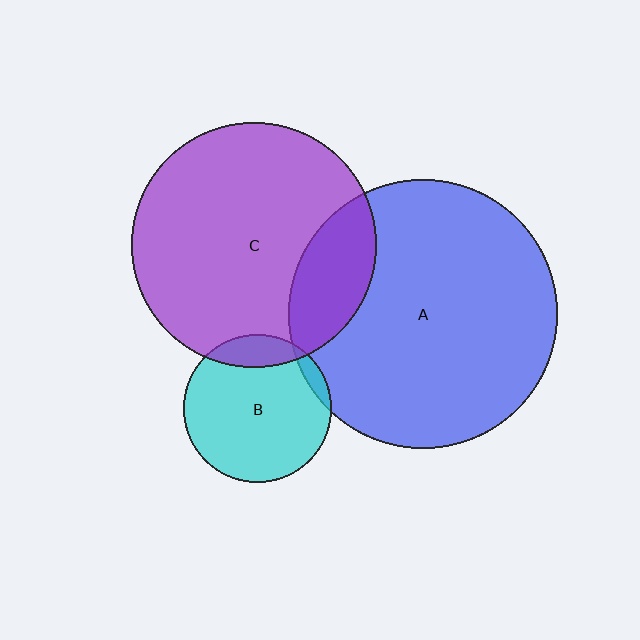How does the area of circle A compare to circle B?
Approximately 3.3 times.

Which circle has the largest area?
Circle A (blue).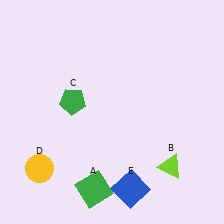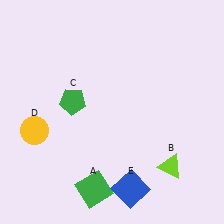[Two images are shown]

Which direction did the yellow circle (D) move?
The yellow circle (D) moved up.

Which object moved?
The yellow circle (D) moved up.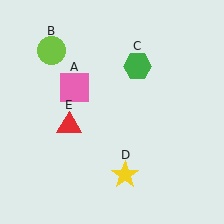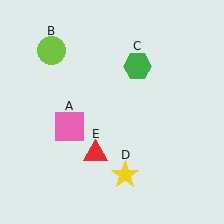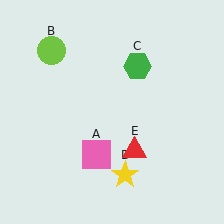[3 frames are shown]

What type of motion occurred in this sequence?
The pink square (object A), red triangle (object E) rotated counterclockwise around the center of the scene.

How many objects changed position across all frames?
2 objects changed position: pink square (object A), red triangle (object E).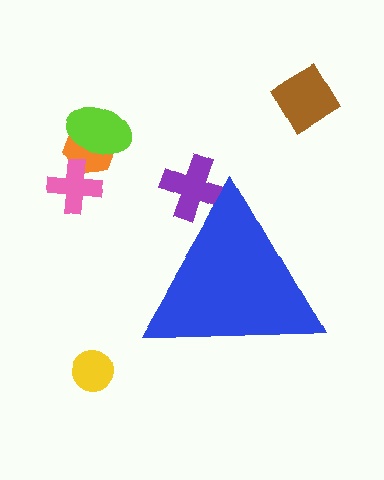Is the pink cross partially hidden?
No, the pink cross is fully visible.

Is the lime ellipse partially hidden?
No, the lime ellipse is fully visible.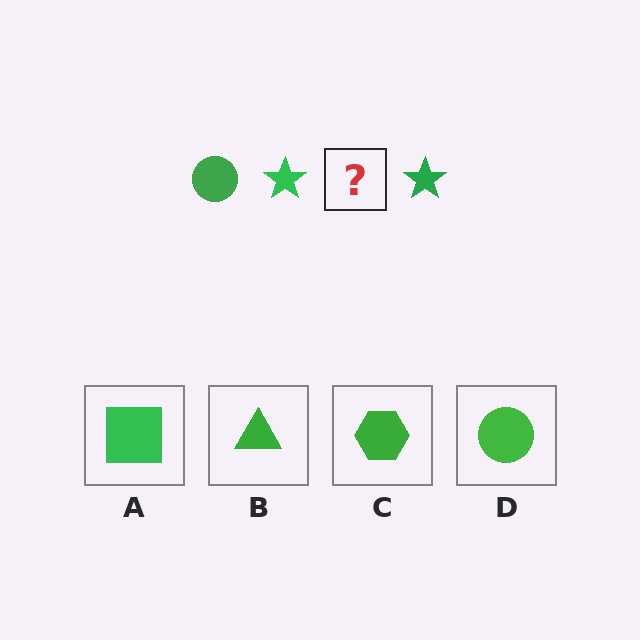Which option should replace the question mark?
Option D.